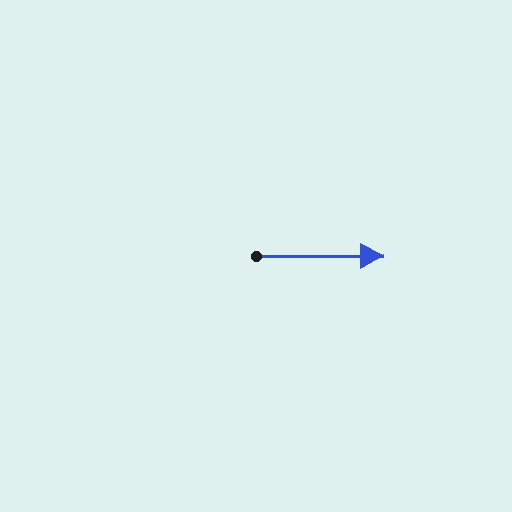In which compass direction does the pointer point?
East.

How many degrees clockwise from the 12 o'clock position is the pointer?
Approximately 90 degrees.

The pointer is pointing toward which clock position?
Roughly 3 o'clock.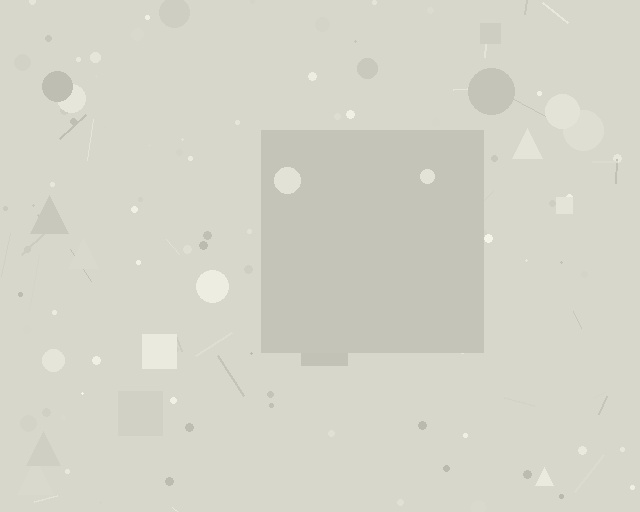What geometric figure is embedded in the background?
A square is embedded in the background.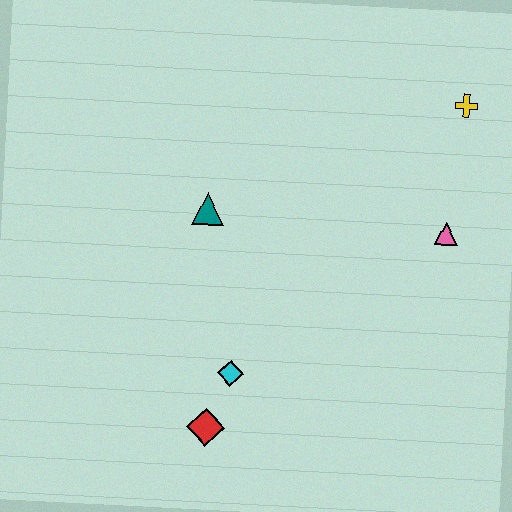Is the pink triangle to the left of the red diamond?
No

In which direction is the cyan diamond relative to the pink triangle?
The cyan diamond is to the left of the pink triangle.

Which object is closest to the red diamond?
The cyan diamond is closest to the red diamond.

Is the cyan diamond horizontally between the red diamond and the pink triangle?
Yes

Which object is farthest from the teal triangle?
The yellow cross is farthest from the teal triangle.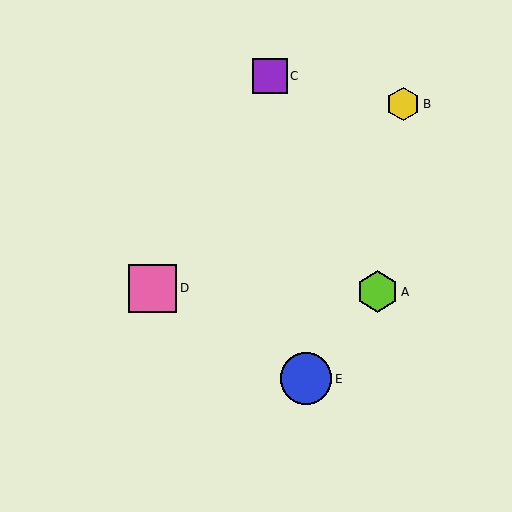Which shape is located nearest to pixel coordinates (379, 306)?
The lime hexagon (labeled A) at (378, 292) is nearest to that location.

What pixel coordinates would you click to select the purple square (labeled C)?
Click at (270, 76) to select the purple square C.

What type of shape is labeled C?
Shape C is a purple square.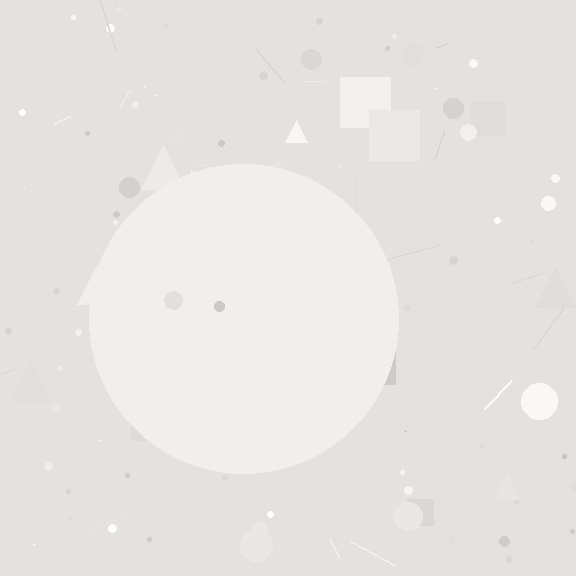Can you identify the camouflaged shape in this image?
The camouflaged shape is a circle.